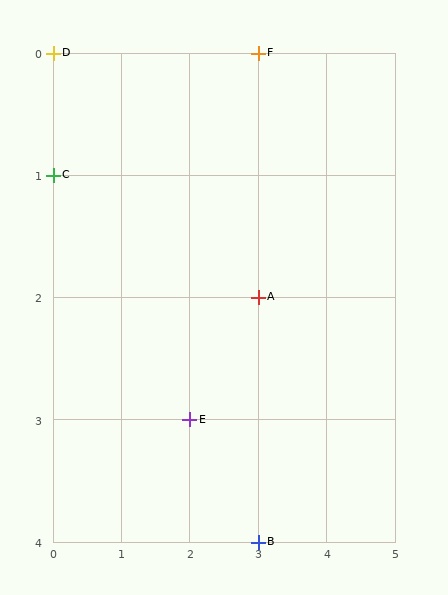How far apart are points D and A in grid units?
Points D and A are 3 columns and 2 rows apart (about 3.6 grid units diagonally).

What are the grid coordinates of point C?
Point C is at grid coordinates (0, 1).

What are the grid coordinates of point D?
Point D is at grid coordinates (0, 0).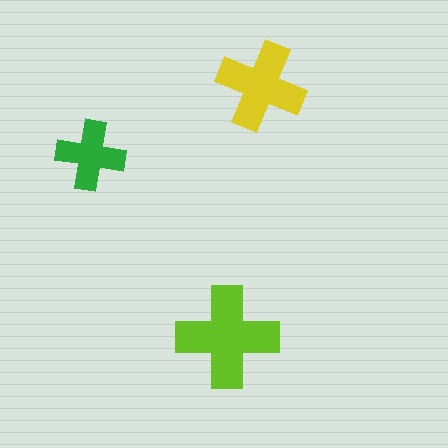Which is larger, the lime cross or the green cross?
The lime one.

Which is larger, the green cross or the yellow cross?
The yellow one.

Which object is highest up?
The yellow cross is topmost.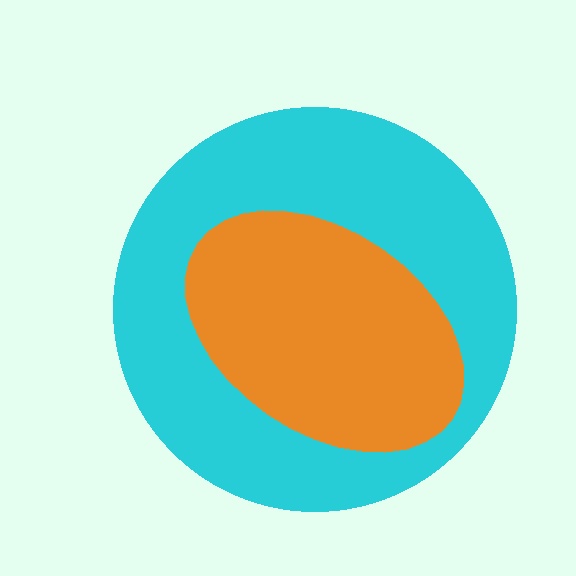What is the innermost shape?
The orange ellipse.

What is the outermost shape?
The cyan circle.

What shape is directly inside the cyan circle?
The orange ellipse.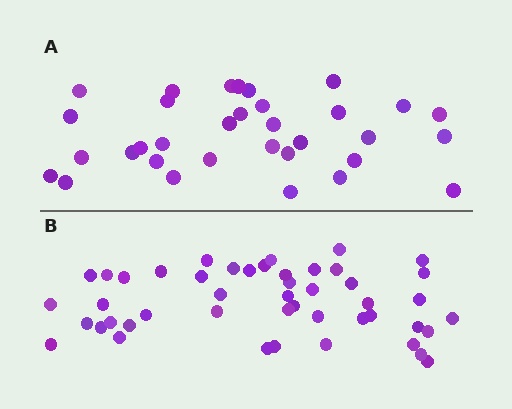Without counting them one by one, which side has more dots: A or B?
Region B (the bottom region) has more dots.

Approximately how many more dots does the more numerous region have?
Region B has approximately 15 more dots than region A.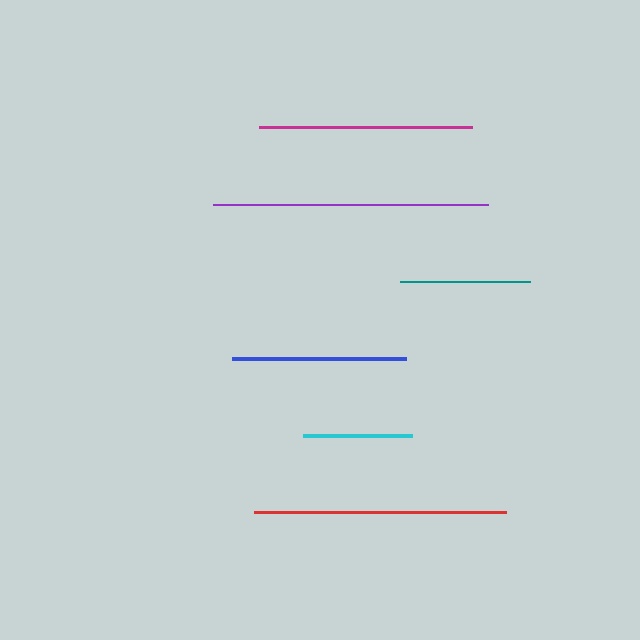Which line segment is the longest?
The purple line is the longest at approximately 275 pixels.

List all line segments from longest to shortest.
From longest to shortest: purple, red, magenta, blue, teal, cyan.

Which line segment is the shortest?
The cyan line is the shortest at approximately 109 pixels.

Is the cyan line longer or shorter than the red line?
The red line is longer than the cyan line.